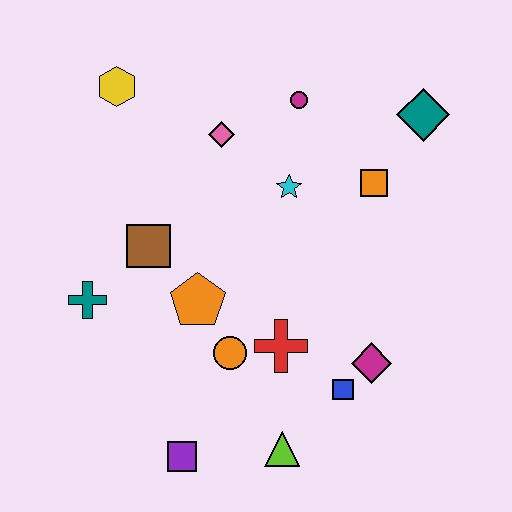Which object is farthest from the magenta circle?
The purple square is farthest from the magenta circle.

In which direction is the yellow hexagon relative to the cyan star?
The yellow hexagon is to the left of the cyan star.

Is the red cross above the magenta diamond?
Yes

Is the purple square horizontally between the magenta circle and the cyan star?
No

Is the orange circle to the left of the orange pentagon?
No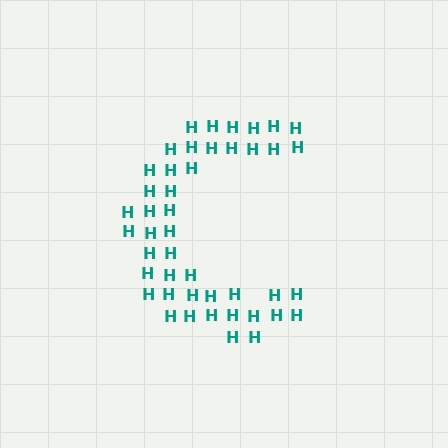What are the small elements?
The small elements are letter H's.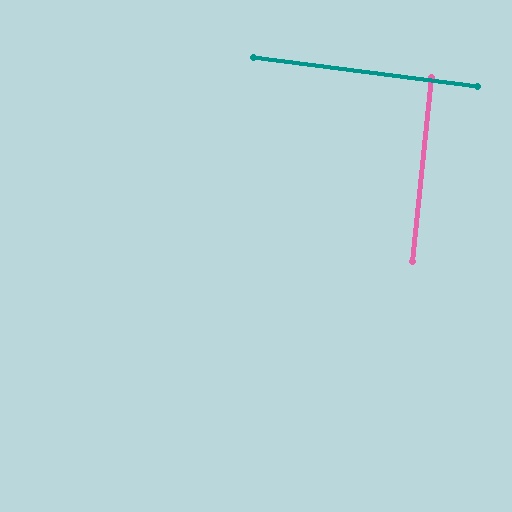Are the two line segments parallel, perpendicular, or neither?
Perpendicular — they meet at approximately 88°.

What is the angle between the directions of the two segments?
Approximately 88 degrees.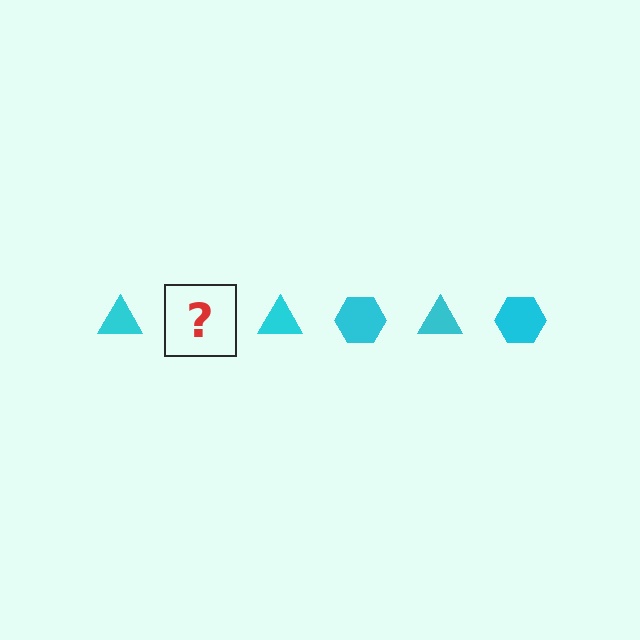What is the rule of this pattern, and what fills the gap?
The rule is that the pattern cycles through triangle, hexagon shapes in cyan. The gap should be filled with a cyan hexagon.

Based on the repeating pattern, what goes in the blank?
The blank should be a cyan hexagon.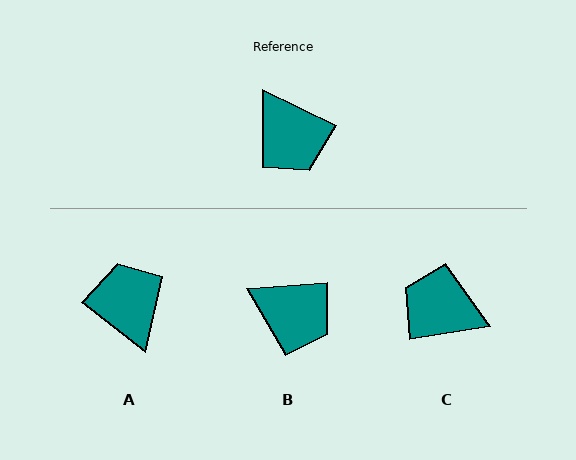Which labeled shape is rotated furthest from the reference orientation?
A, about 168 degrees away.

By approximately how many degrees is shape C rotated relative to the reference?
Approximately 145 degrees clockwise.